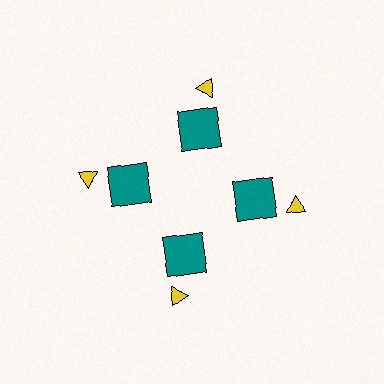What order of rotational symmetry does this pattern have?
This pattern has 4-fold rotational symmetry.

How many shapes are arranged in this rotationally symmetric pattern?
There are 8 shapes, arranged in 4 groups of 2.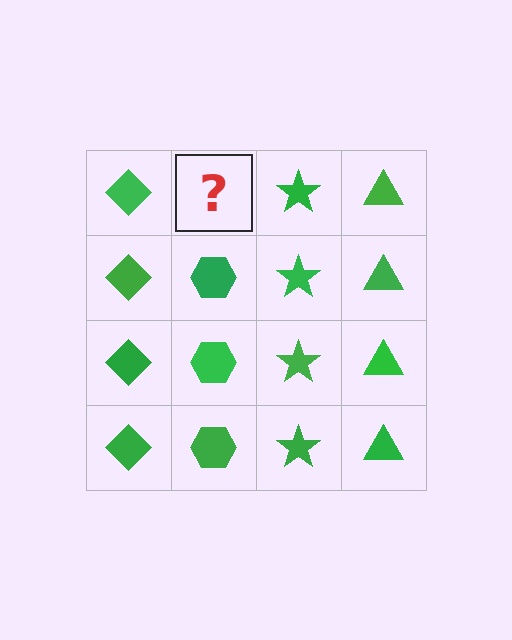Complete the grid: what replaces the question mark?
The question mark should be replaced with a green hexagon.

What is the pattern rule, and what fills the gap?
The rule is that each column has a consistent shape. The gap should be filled with a green hexagon.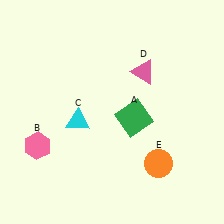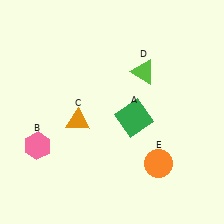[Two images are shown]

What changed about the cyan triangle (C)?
In Image 1, C is cyan. In Image 2, it changed to orange.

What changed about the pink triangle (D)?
In Image 1, D is pink. In Image 2, it changed to lime.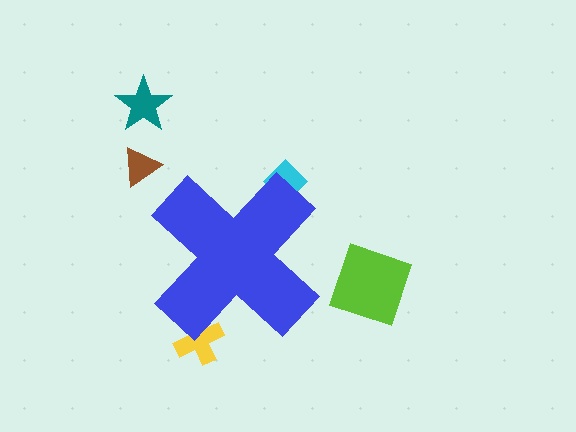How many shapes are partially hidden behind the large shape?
2 shapes are partially hidden.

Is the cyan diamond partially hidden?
Yes, the cyan diamond is partially hidden behind the blue cross.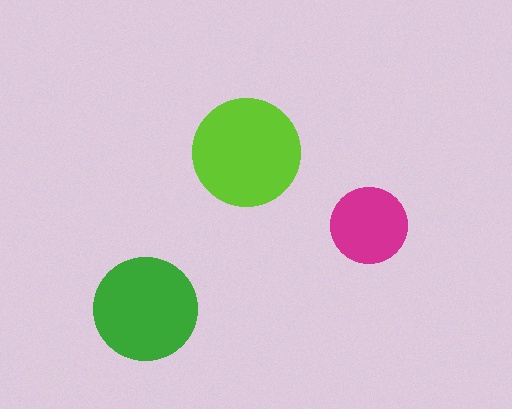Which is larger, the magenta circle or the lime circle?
The lime one.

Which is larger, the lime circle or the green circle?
The lime one.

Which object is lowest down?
The green circle is bottommost.